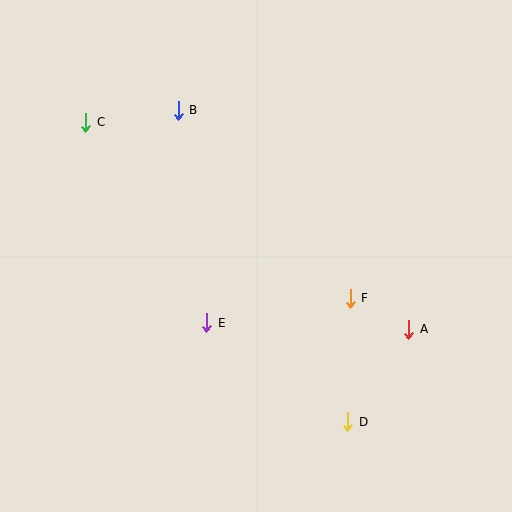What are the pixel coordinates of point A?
Point A is at (409, 329).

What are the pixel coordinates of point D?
Point D is at (348, 422).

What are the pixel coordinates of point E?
Point E is at (207, 323).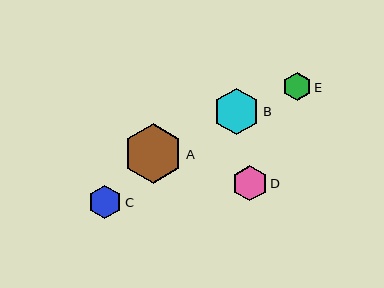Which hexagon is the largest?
Hexagon A is the largest with a size of approximately 60 pixels.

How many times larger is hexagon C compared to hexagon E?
Hexagon C is approximately 1.2 times the size of hexagon E.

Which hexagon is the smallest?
Hexagon E is the smallest with a size of approximately 28 pixels.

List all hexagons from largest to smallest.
From largest to smallest: A, B, D, C, E.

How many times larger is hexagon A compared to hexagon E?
Hexagon A is approximately 2.1 times the size of hexagon E.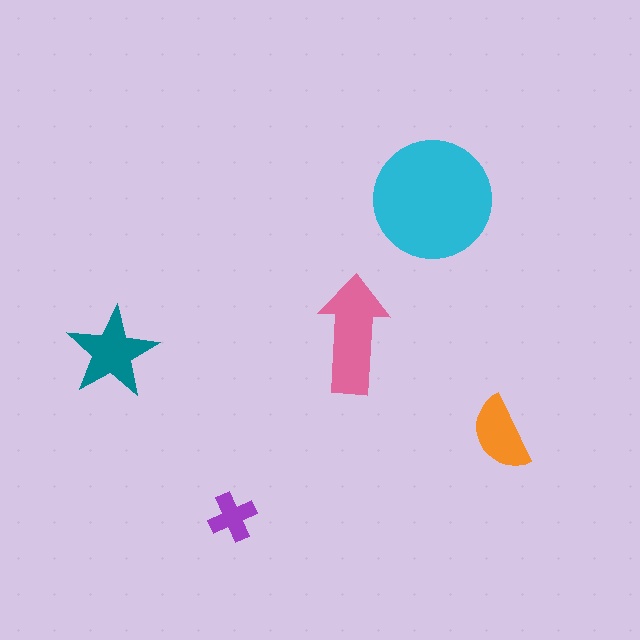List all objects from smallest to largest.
The purple cross, the orange semicircle, the teal star, the pink arrow, the cyan circle.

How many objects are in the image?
There are 5 objects in the image.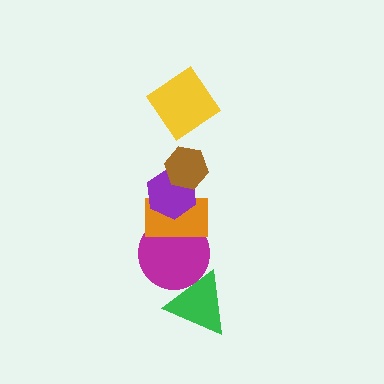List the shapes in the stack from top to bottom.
From top to bottom: the yellow diamond, the brown hexagon, the purple hexagon, the orange rectangle, the magenta circle, the green triangle.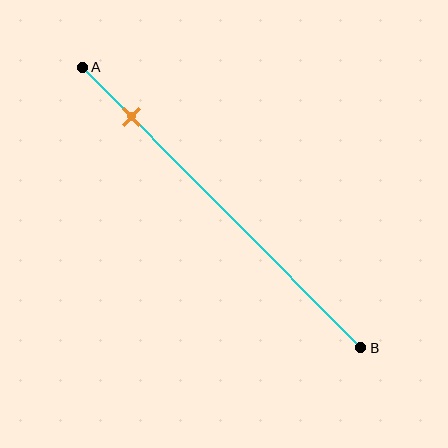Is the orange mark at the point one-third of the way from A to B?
No, the mark is at about 20% from A, not at the 33% one-third point.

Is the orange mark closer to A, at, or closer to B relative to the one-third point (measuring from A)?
The orange mark is closer to point A than the one-third point of segment AB.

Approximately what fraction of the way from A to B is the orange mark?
The orange mark is approximately 20% of the way from A to B.